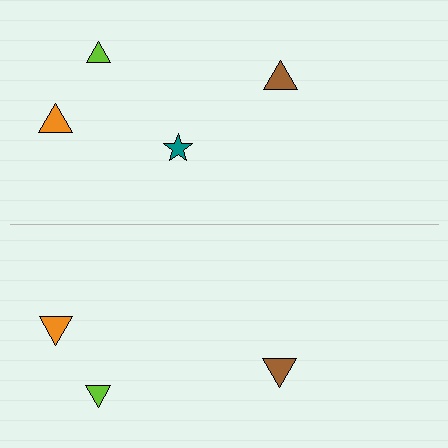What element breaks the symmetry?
A teal star is missing from the bottom side.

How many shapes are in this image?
There are 7 shapes in this image.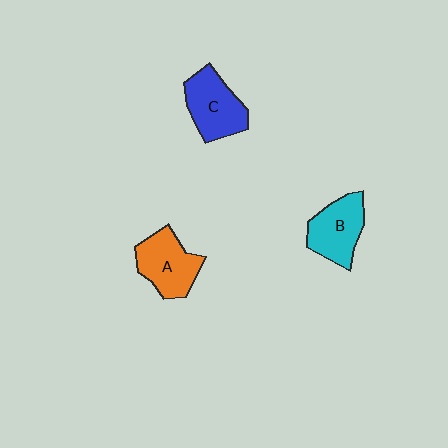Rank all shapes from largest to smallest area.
From largest to smallest: C (blue), A (orange), B (cyan).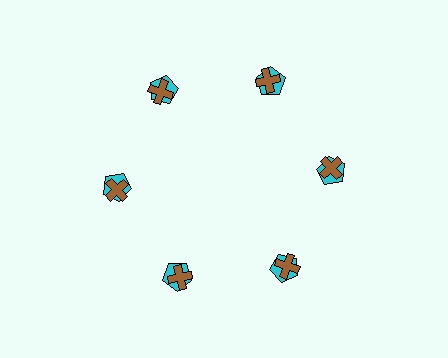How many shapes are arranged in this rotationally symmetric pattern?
There are 12 shapes, arranged in 6 groups of 2.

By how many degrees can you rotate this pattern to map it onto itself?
The pattern maps onto itself every 60 degrees of rotation.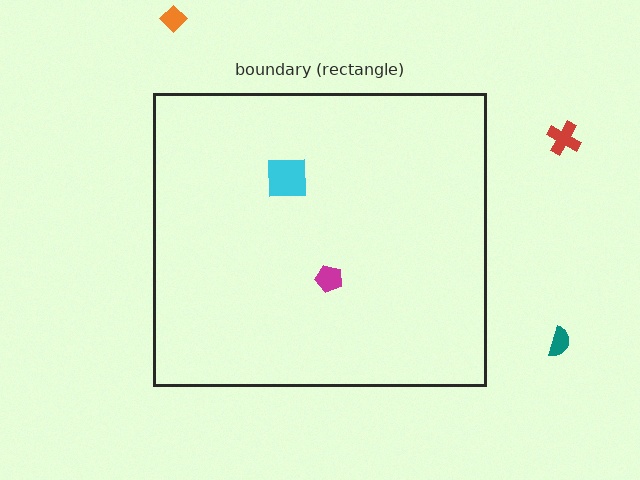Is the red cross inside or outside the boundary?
Outside.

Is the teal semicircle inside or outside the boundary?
Outside.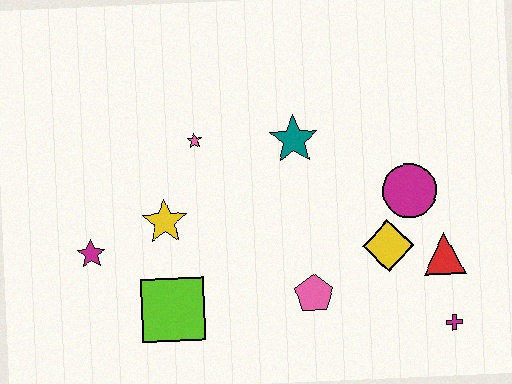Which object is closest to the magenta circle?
The yellow diamond is closest to the magenta circle.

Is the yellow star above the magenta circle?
No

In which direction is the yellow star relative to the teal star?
The yellow star is to the left of the teal star.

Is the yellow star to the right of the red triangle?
No